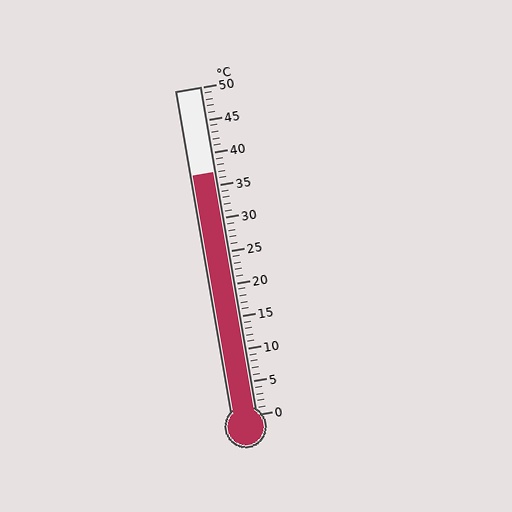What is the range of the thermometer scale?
The thermometer scale ranges from 0°C to 50°C.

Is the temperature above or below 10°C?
The temperature is above 10°C.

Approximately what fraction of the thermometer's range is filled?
The thermometer is filled to approximately 75% of its range.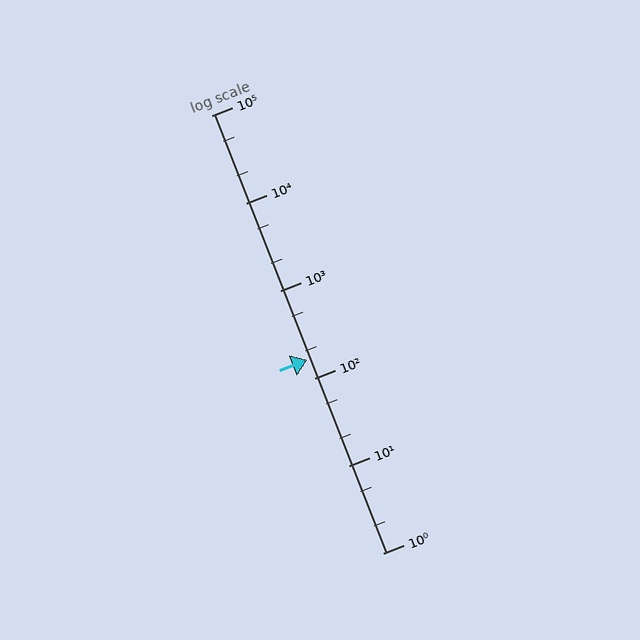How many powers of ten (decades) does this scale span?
The scale spans 5 decades, from 1 to 100000.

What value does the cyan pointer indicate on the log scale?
The pointer indicates approximately 160.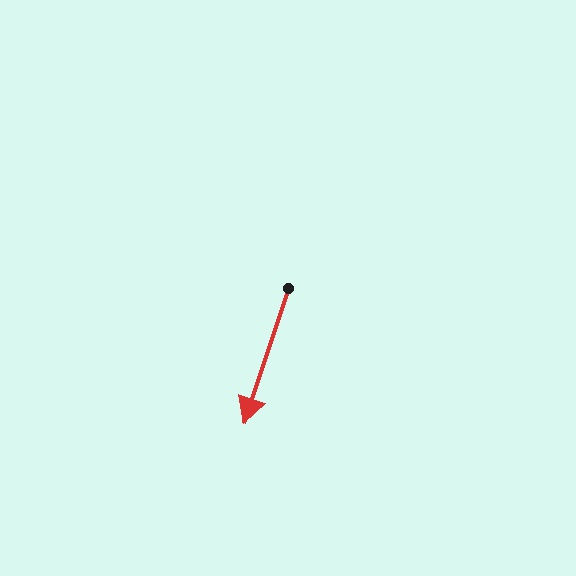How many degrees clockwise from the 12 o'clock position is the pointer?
Approximately 198 degrees.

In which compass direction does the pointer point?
South.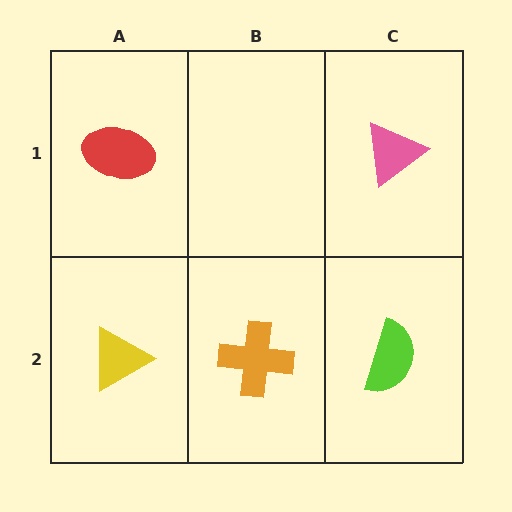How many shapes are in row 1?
2 shapes.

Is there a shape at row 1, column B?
No, that cell is empty.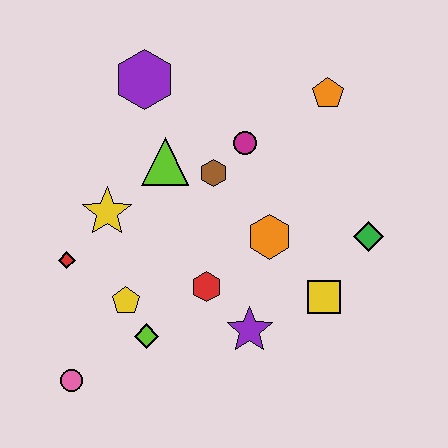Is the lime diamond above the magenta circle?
No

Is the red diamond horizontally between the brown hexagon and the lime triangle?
No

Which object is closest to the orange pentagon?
The magenta circle is closest to the orange pentagon.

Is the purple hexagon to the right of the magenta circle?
No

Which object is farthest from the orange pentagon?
The pink circle is farthest from the orange pentagon.